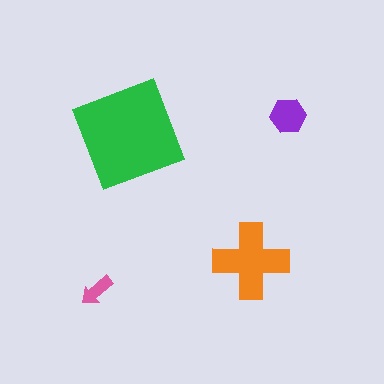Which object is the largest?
The green square.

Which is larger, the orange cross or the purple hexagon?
The orange cross.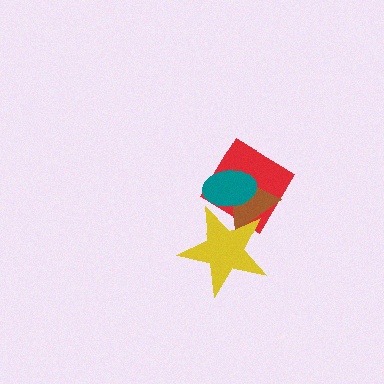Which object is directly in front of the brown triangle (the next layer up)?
The teal ellipse is directly in front of the brown triangle.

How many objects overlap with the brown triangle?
3 objects overlap with the brown triangle.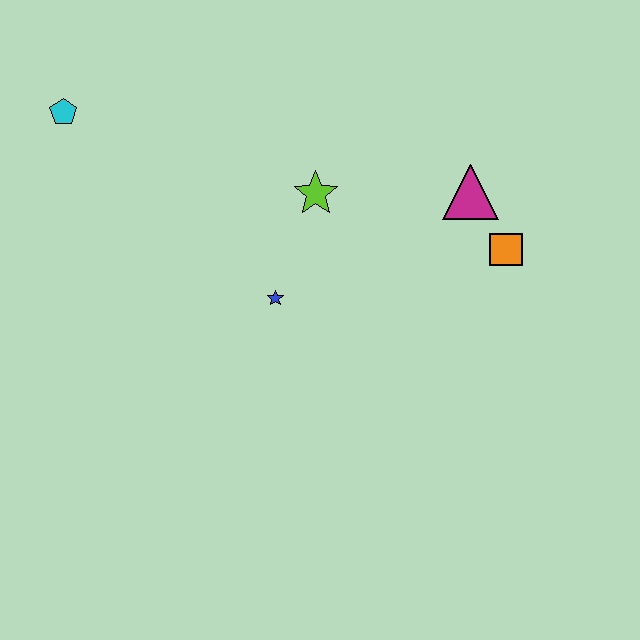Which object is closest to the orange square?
The magenta triangle is closest to the orange square.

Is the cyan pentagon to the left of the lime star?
Yes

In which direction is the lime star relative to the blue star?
The lime star is above the blue star.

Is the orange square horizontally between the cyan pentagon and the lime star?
No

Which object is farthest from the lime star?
The cyan pentagon is farthest from the lime star.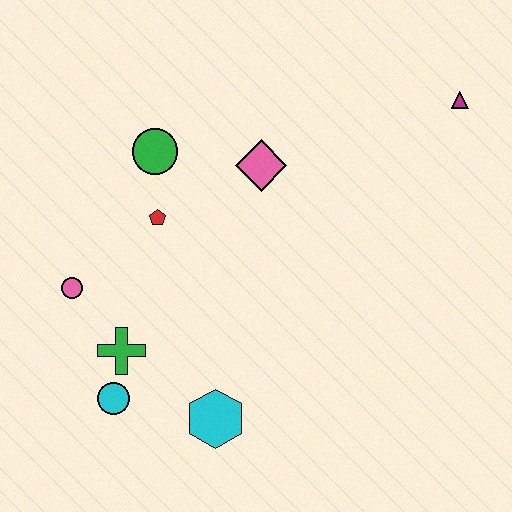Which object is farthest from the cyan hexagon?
The magenta triangle is farthest from the cyan hexagon.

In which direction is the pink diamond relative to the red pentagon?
The pink diamond is to the right of the red pentagon.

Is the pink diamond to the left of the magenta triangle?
Yes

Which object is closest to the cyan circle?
The green cross is closest to the cyan circle.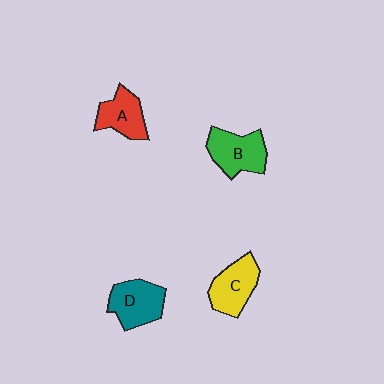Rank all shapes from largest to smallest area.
From largest to smallest: B (green), D (teal), C (yellow), A (red).